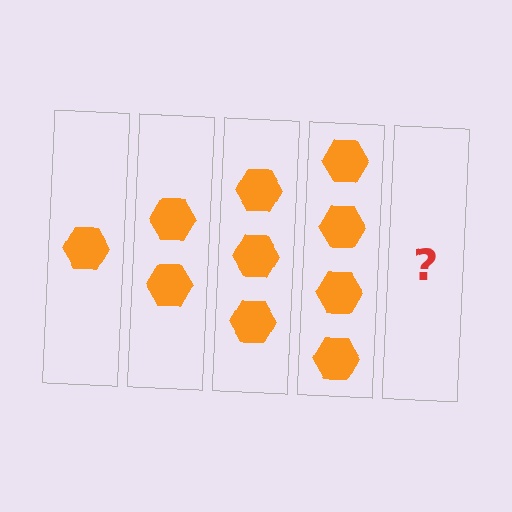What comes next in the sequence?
The next element should be 5 hexagons.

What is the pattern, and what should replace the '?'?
The pattern is that each step adds one more hexagon. The '?' should be 5 hexagons.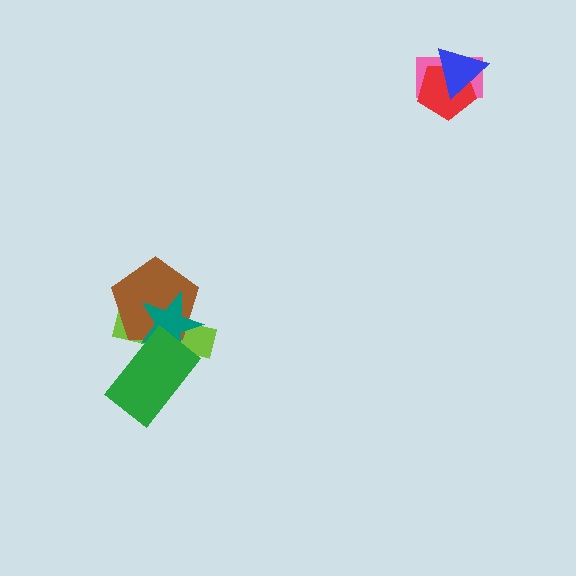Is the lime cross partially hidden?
Yes, it is partially covered by another shape.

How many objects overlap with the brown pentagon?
3 objects overlap with the brown pentagon.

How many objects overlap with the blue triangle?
2 objects overlap with the blue triangle.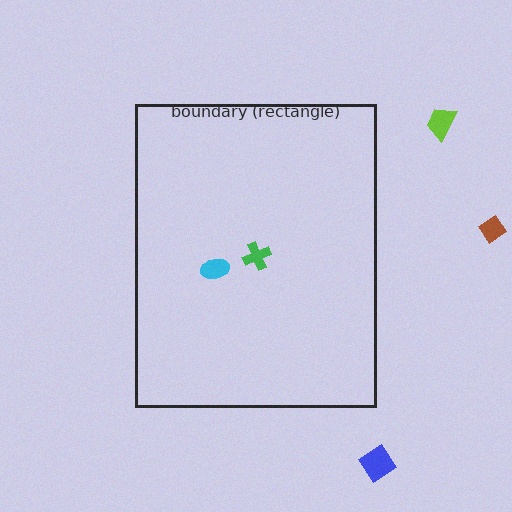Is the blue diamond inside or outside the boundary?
Outside.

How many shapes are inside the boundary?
2 inside, 3 outside.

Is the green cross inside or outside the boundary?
Inside.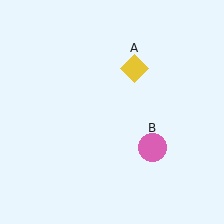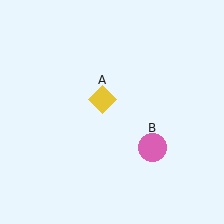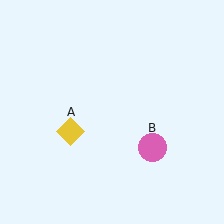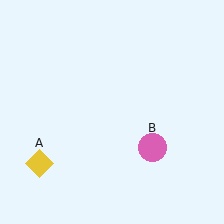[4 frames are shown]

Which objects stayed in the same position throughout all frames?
Pink circle (object B) remained stationary.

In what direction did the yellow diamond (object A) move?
The yellow diamond (object A) moved down and to the left.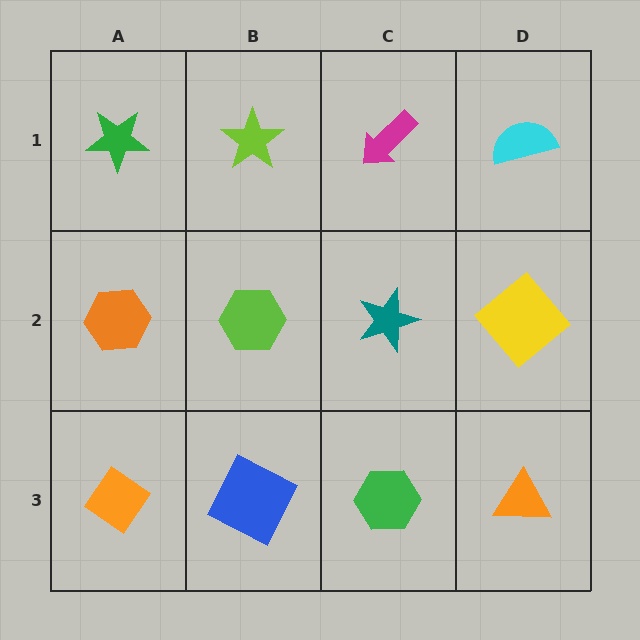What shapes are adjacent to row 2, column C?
A magenta arrow (row 1, column C), a green hexagon (row 3, column C), a lime hexagon (row 2, column B), a yellow diamond (row 2, column D).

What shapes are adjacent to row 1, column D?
A yellow diamond (row 2, column D), a magenta arrow (row 1, column C).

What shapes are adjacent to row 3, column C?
A teal star (row 2, column C), a blue square (row 3, column B), an orange triangle (row 3, column D).